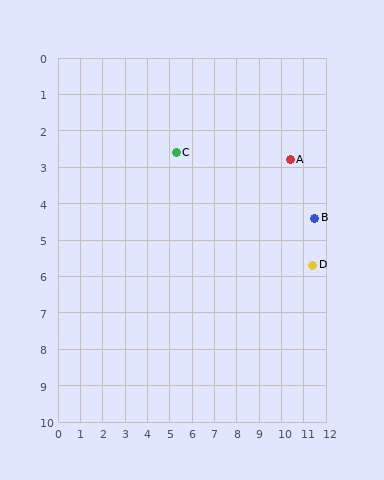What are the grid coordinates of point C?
Point C is at approximately (5.3, 2.6).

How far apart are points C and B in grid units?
Points C and B are about 6.5 grid units apart.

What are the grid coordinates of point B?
Point B is at approximately (11.5, 4.4).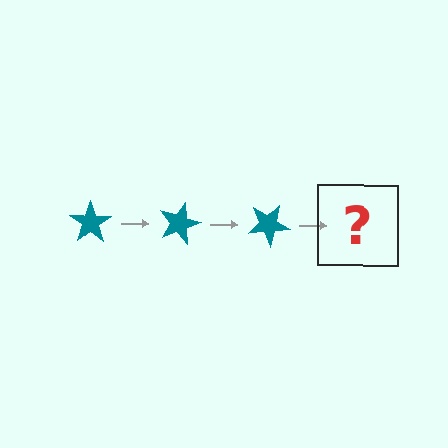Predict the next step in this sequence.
The next step is a teal star rotated 45 degrees.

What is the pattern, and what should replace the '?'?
The pattern is that the star rotates 15 degrees each step. The '?' should be a teal star rotated 45 degrees.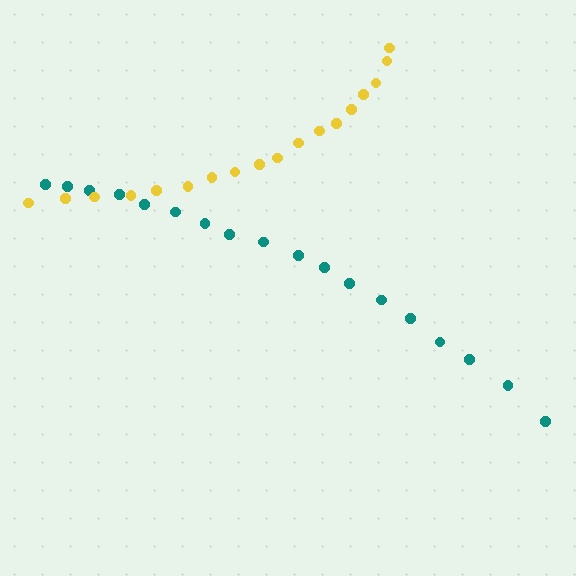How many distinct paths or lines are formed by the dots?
There are 2 distinct paths.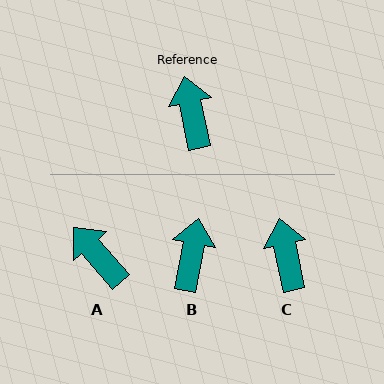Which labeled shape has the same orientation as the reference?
C.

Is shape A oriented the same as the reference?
No, it is off by about 29 degrees.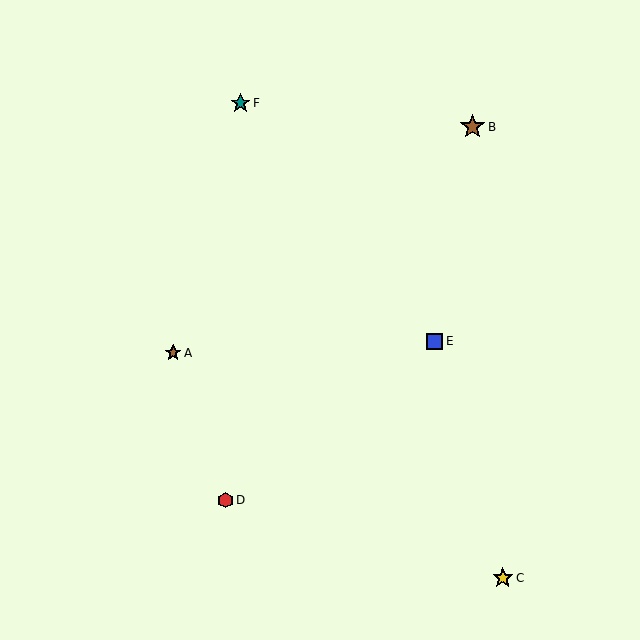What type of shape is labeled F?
Shape F is a teal star.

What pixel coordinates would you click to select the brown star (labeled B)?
Click at (473, 127) to select the brown star B.